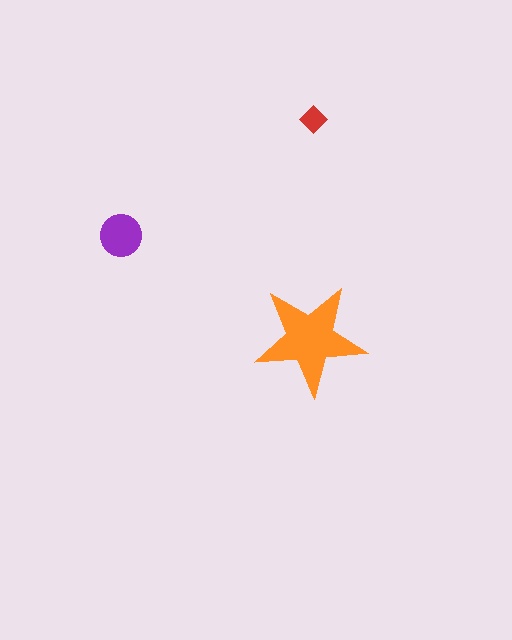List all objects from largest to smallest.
The orange star, the purple circle, the red diamond.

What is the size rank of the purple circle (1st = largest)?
2nd.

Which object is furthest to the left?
The purple circle is leftmost.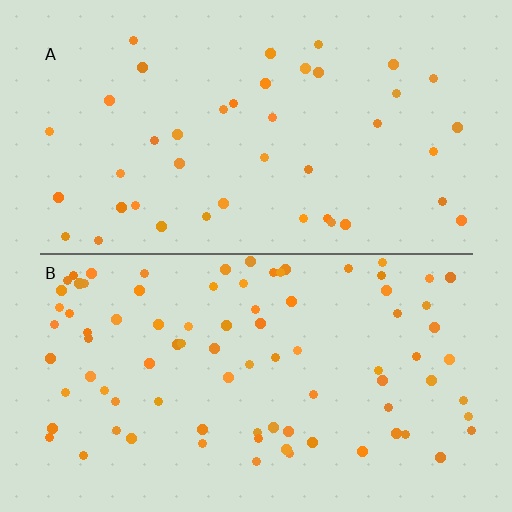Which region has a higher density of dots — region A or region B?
B (the bottom).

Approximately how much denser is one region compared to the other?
Approximately 2.0× — region B over region A.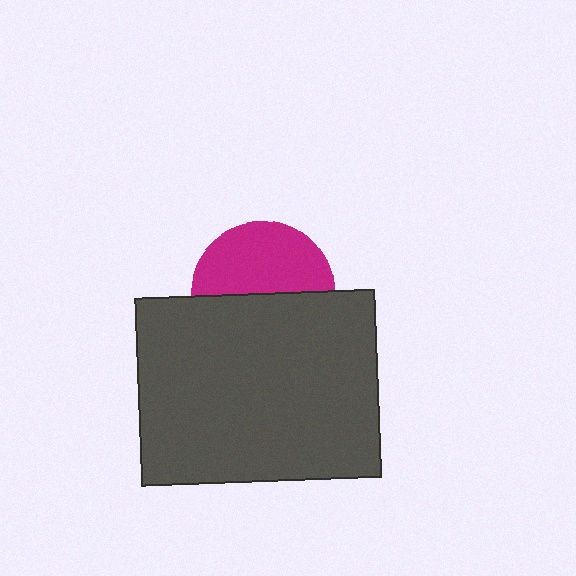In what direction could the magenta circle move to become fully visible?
The magenta circle could move up. That would shift it out from behind the dark gray rectangle entirely.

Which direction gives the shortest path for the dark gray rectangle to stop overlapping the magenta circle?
Moving down gives the shortest separation.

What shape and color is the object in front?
The object in front is a dark gray rectangle.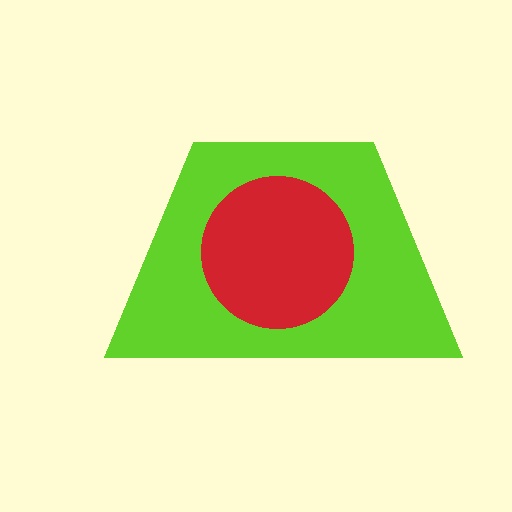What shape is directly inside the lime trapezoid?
The red circle.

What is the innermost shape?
The red circle.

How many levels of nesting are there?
2.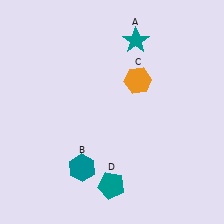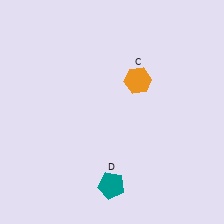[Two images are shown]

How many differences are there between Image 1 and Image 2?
There are 2 differences between the two images.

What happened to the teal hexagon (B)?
The teal hexagon (B) was removed in Image 2. It was in the bottom-left area of Image 1.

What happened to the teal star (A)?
The teal star (A) was removed in Image 2. It was in the top-right area of Image 1.